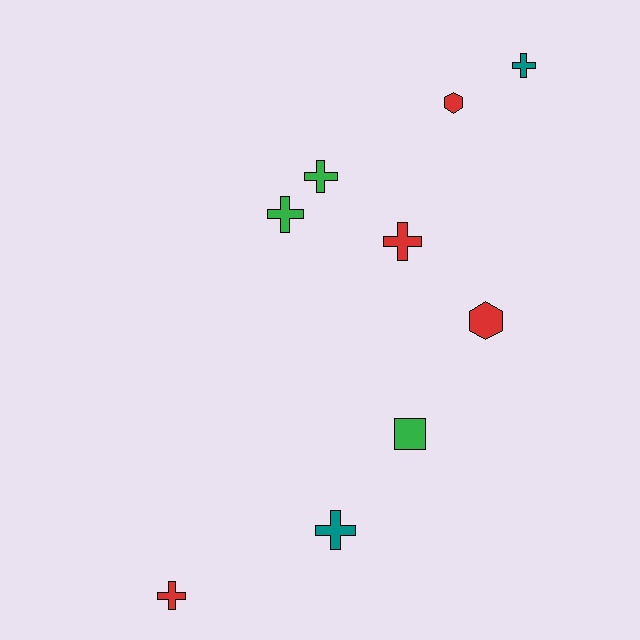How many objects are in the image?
There are 9 objects.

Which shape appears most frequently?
Cross, with 6 objects.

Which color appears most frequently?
Red, with 4 objects.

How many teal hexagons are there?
There are no teal hexagons.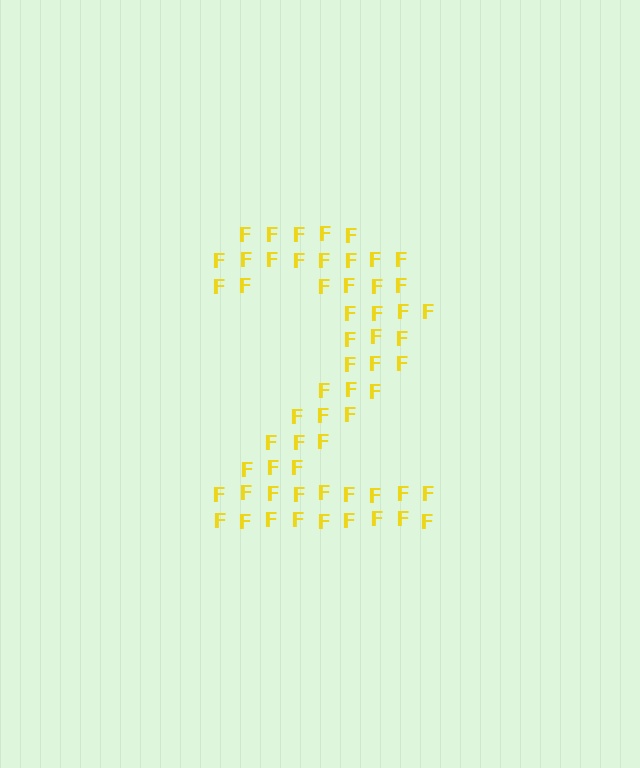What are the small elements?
The small elements are letter F's.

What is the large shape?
The large shape is the digit 2.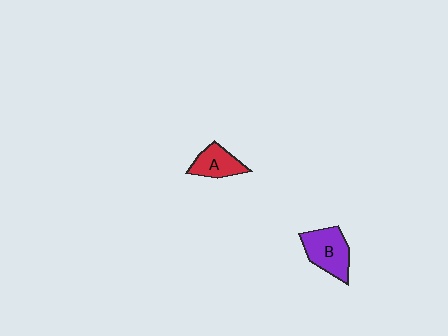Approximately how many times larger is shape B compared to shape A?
Approximately 1.4 times.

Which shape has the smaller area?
Shape A (red).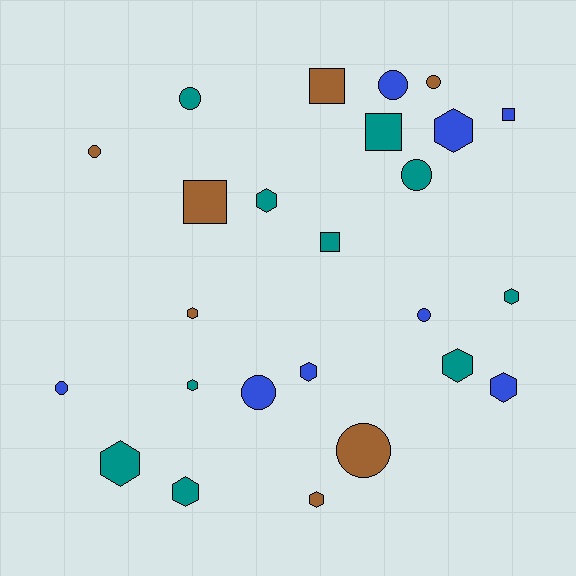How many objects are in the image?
There are 25 objects.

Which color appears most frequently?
Teal, with 10 objects.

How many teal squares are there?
There are 2 teal squares.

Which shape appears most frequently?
Hexagon, with 11 objects.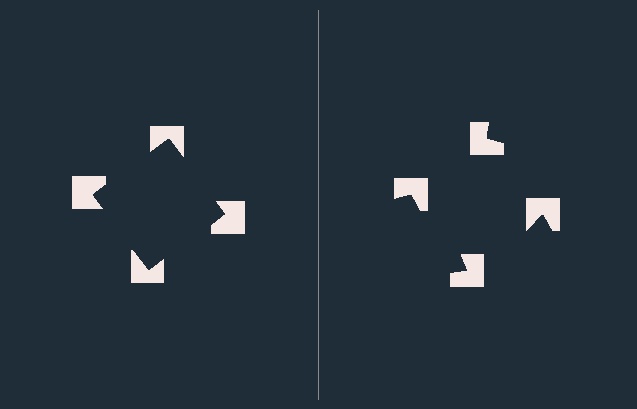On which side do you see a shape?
An illusory square appears on the left side. On the right side the wedge cuts are rotated, so no coherent shape forms.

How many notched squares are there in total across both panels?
8 — 4 on each side.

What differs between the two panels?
The notched squares are positioned identically on both sides; only the wedge orientations differ. On the left they align to a square; on the right they are misaligned.